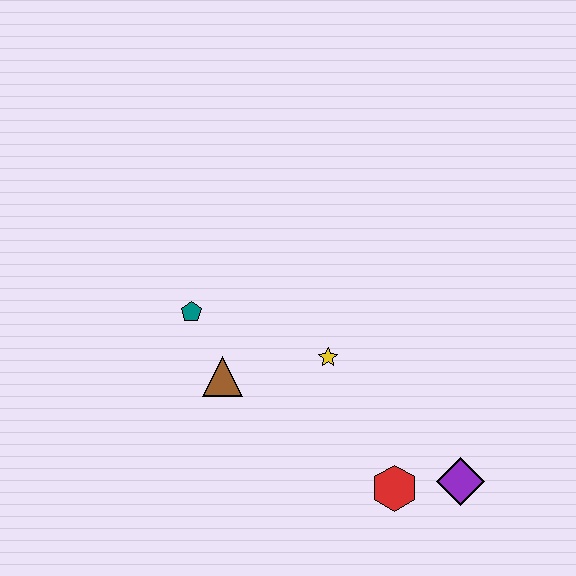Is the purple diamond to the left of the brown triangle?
No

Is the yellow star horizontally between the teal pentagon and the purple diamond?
Yes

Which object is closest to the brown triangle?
The teal pentagon is closest to the brown triangle.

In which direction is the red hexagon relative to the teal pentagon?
The red hexagon is to the right of the teal pentagon.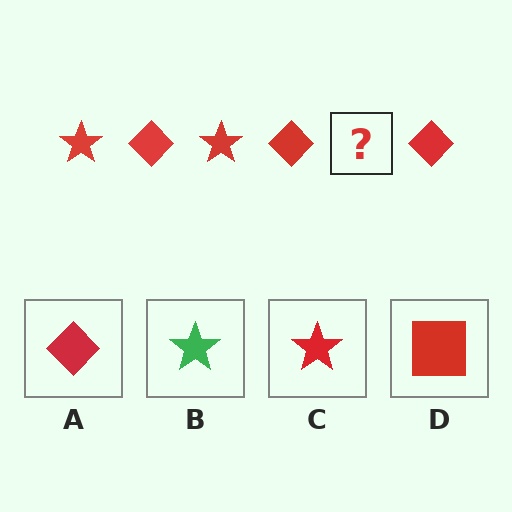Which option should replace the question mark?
Option C.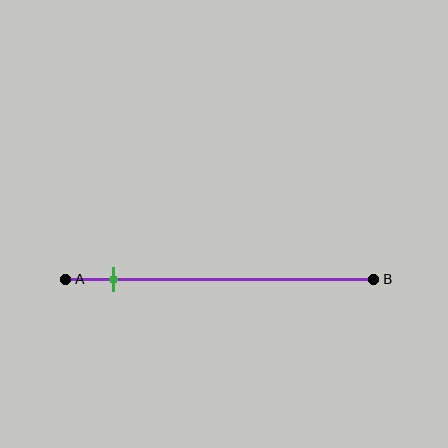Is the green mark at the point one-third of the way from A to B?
No, the mark is at about 15% from A, not at the 33% one-third point.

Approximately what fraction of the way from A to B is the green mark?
The green mark is approximately 15% of the way from A to B.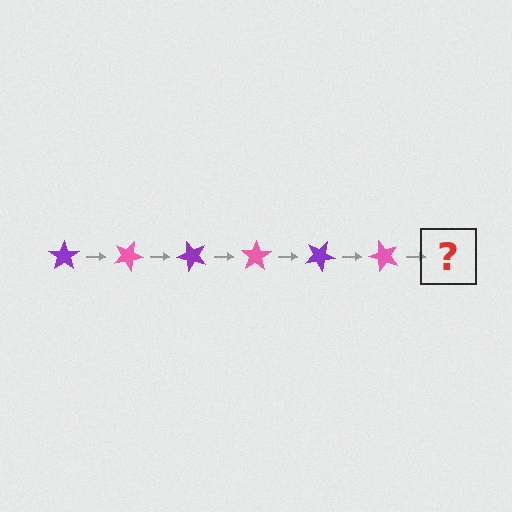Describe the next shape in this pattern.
It should be a purple star, rotated 150 degrees from the start.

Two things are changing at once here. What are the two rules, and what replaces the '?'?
The two rules are that it rotates 25 degrees each step and the color cycles through purple and pink. The '?' should be a purple star, rotated 150 degrees from the start.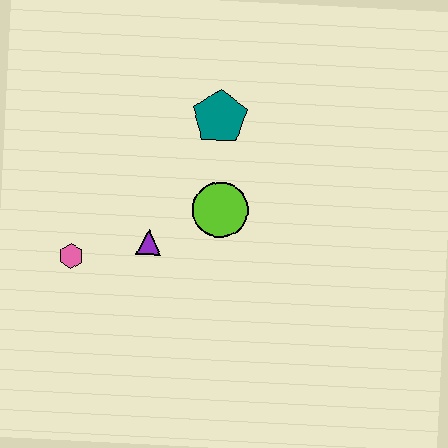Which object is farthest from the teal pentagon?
The pink hexagon is farthest from the teal pentagon.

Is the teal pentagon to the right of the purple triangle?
Yes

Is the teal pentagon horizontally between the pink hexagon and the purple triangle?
No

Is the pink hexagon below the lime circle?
Yes